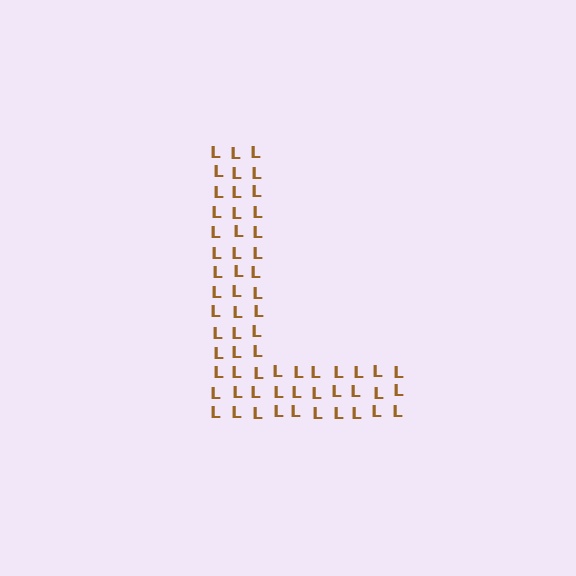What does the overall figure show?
The overall figure shows the letter L.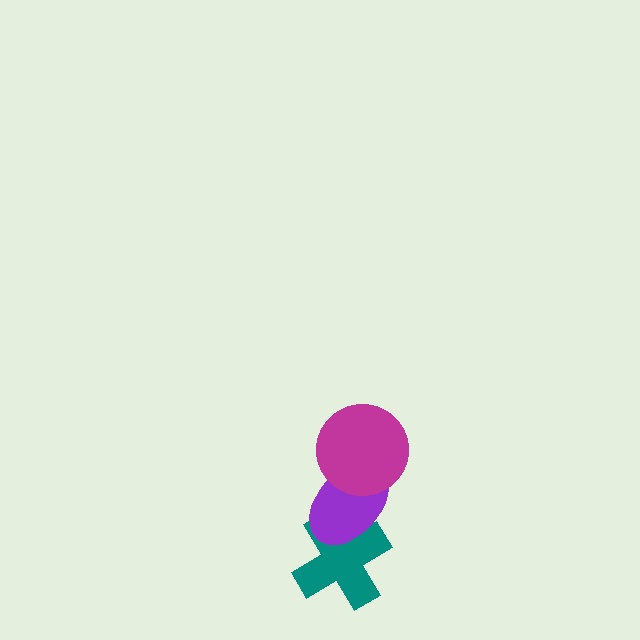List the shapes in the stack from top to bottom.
From top to bottom: the magenta circle, the purple ellipse, the teal cross.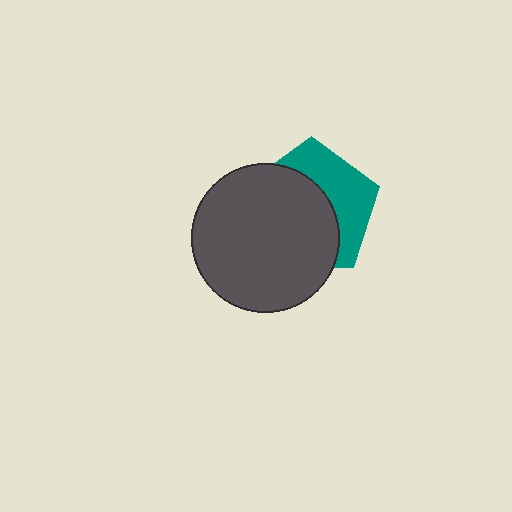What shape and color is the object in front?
The object in front is a dark gray circle.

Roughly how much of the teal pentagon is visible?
A small part of it is visible (roughly 40%).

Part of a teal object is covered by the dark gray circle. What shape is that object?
It is a pentagon.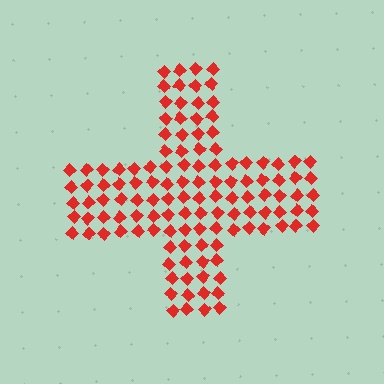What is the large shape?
The large shape is a cross.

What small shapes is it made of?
It is made of small diamonds.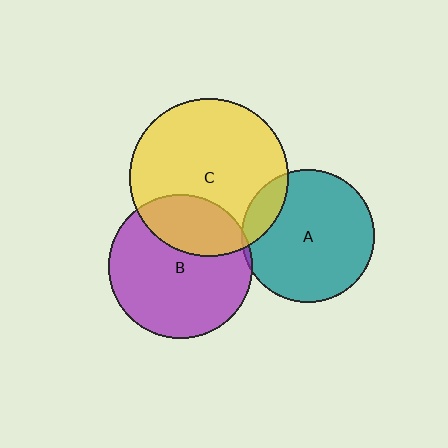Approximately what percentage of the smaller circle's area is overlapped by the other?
Approximately 30%.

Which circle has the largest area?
Circle C (yellow).